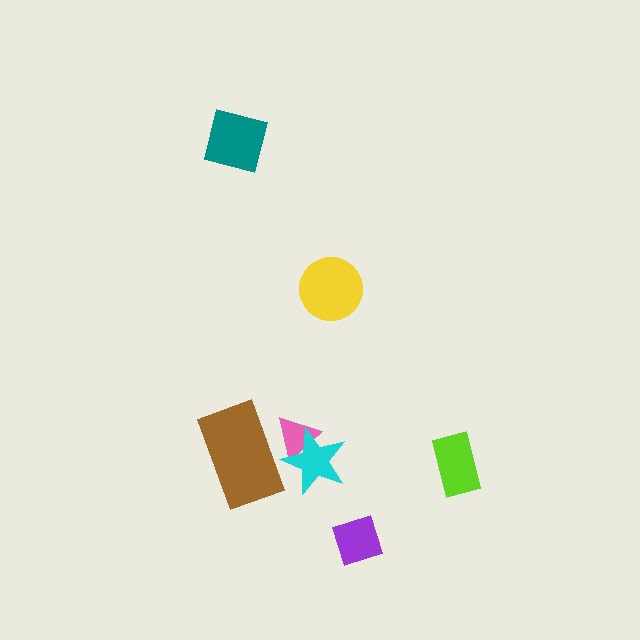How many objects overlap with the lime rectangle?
0 objects overlap with the lime rectangle.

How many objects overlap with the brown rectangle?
2 objects overlap with the brown rectangle.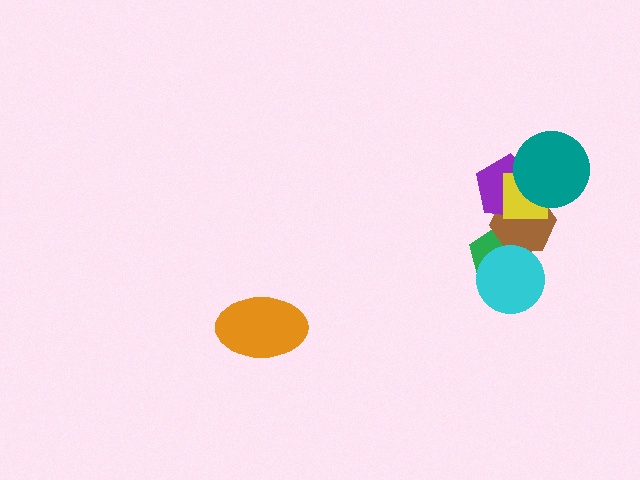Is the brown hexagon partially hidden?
Yes, it is partially covered by another shape.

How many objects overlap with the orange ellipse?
0 objects overlap with the orange ellipse.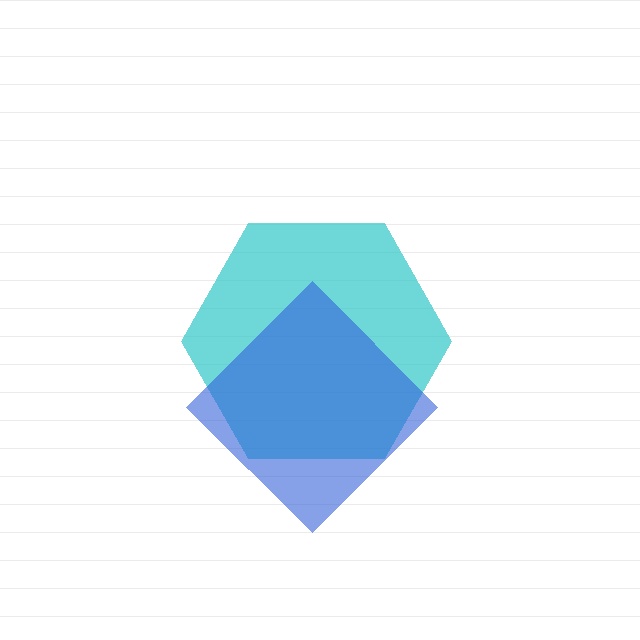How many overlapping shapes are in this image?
There are 2 overlapping shapes in the image.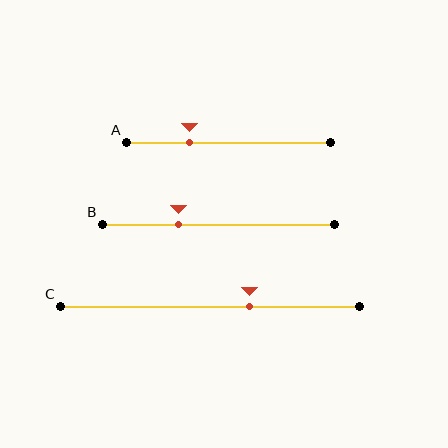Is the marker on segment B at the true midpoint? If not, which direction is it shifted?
No, the marker on segment B is shifted to the left by about 17% of the segment length.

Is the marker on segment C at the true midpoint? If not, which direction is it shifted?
No, the marker on segment C is shifted to the right by about 13% of the segment length.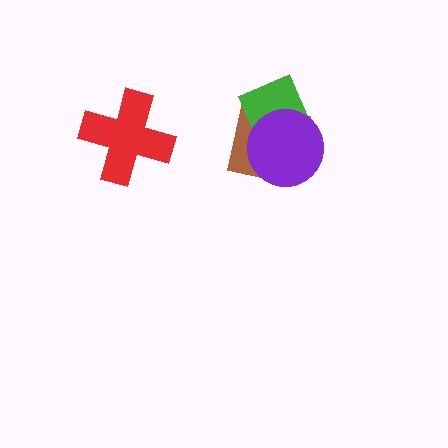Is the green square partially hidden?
Yes, it is partially covered by another shape.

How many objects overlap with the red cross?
0 objects overlap with the red cross.